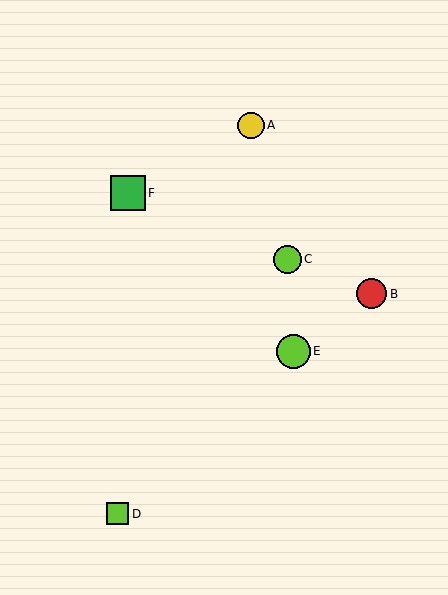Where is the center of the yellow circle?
The center of the yellow circle is at (251, 125).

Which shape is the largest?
The green square (labeled F) is the largest.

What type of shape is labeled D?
Shape D is a lime square.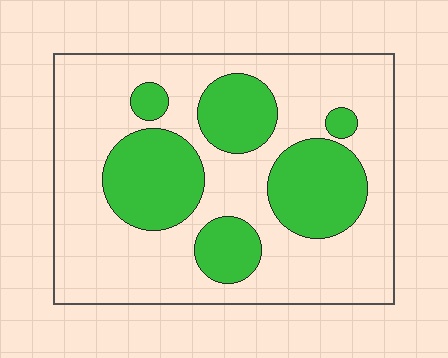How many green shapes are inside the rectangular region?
6.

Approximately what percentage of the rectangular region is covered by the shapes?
Approximately 30%.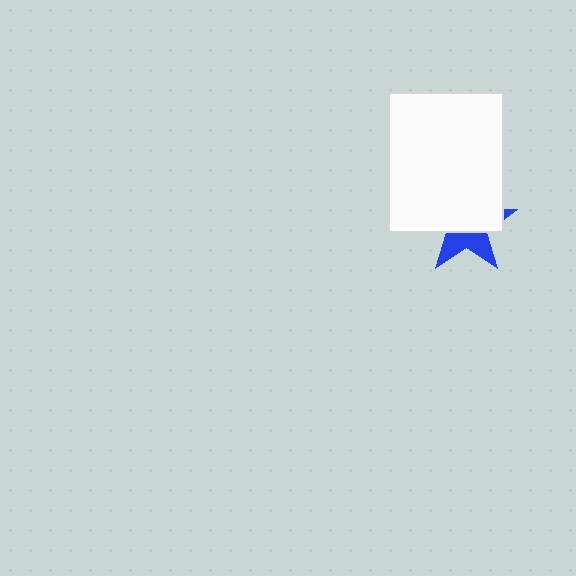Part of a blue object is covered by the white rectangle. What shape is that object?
It is a star.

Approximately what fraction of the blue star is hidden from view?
Roughly 62% of the blue star is hidden behind the white rectangle.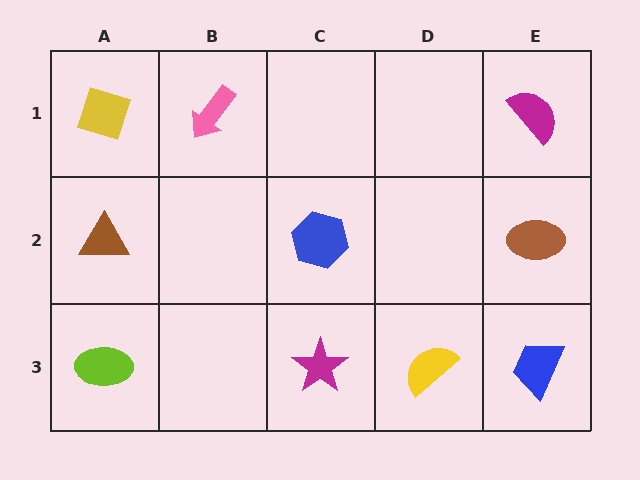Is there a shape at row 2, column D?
No, that cell is empty.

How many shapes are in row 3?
4 shapes.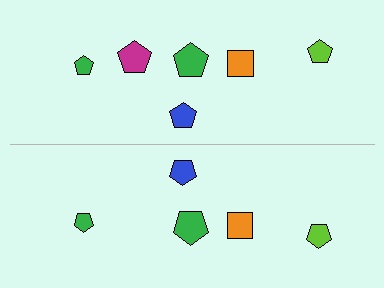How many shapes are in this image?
There are 11 shapes in this image.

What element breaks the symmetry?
A magenta pentagon is missing from the bottom side.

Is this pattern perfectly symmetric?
No, the pattern is not perfectly symmetric. A magenta pentagon is missing from the bottom side.